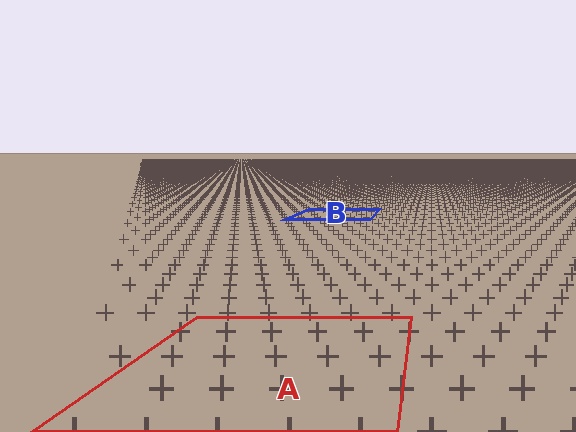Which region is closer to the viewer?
Region A is closer. The texture elements there are larger and more spread out.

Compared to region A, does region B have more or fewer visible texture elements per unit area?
Region B has more texture elements per unit area — they are packed more densely because it is farther away.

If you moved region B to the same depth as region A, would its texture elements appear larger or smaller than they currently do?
They would appear larger. At a closer depth, the same texture elements are projected at a bigger on-screen size.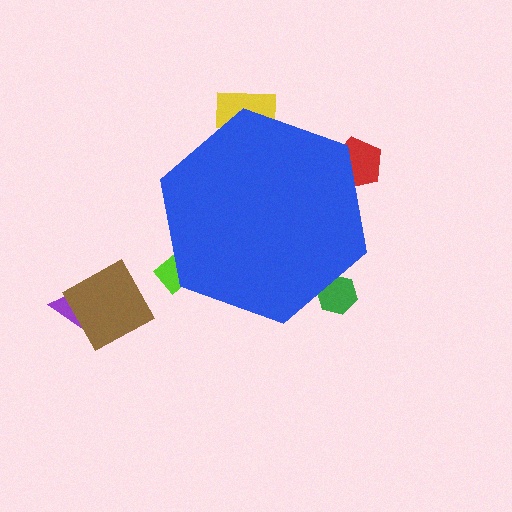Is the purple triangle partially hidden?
No, the purple triangle is fully visible.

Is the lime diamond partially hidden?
Yes, the lime diamond is partially hidden behind the blue hexagon.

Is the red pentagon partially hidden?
Yes, the red pentagon is partially hidden behind the blue hexagon.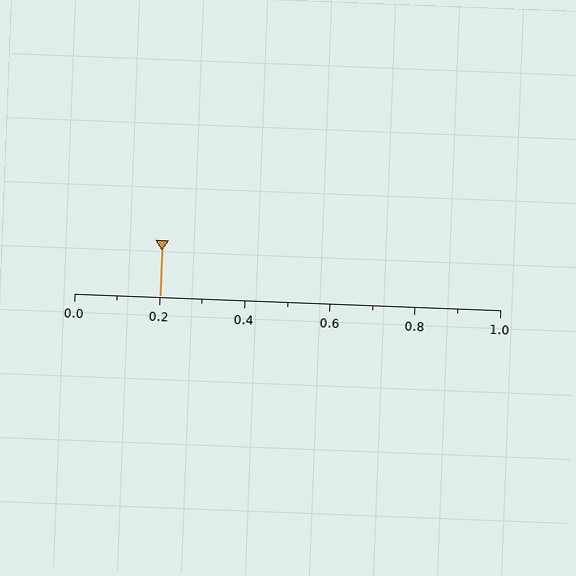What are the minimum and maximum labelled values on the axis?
The axis runs from 0.0 to 1.0.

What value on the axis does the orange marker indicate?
The marker indicates approximately 0.2.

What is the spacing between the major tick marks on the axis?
The major ticks are spaced 0.2 apart.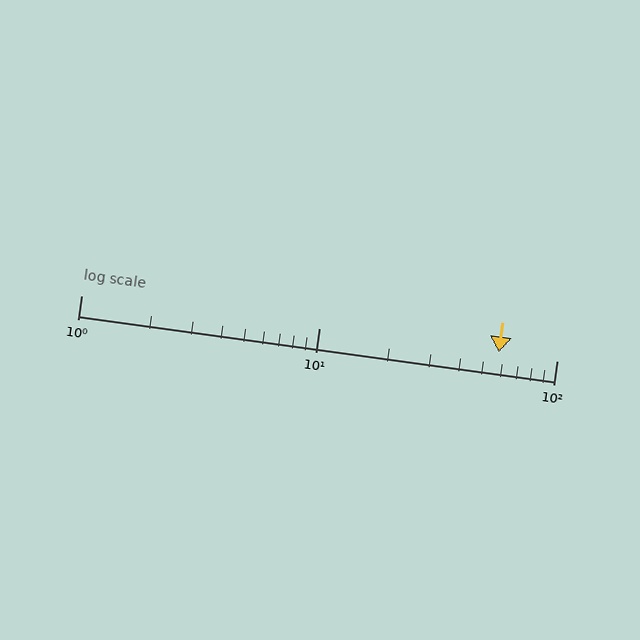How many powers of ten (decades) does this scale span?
The scale spans 2 decades, from 1 to 100.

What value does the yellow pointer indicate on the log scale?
The pointer indicates approximately 57.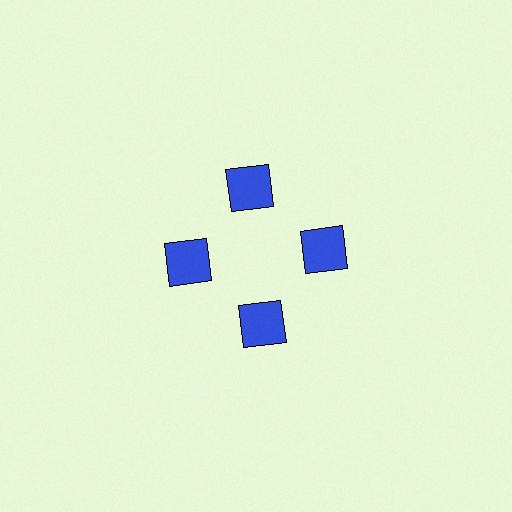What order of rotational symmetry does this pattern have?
This pattern has 4-fold rotational symmetry.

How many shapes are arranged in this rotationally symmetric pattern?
There are 4 shapes, arranged in 4 groups of 1.